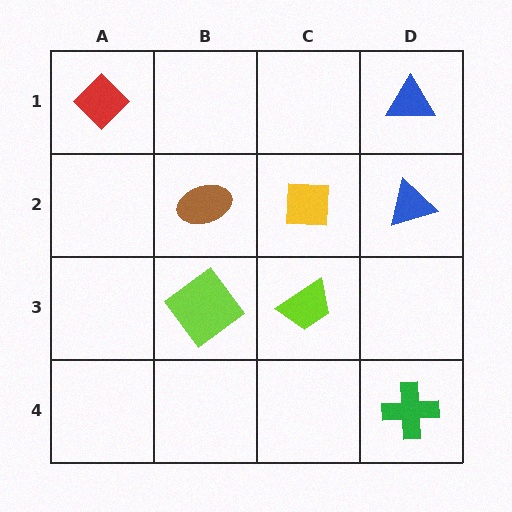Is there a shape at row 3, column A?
No, that cell is empty.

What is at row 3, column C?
A lime trapezoid.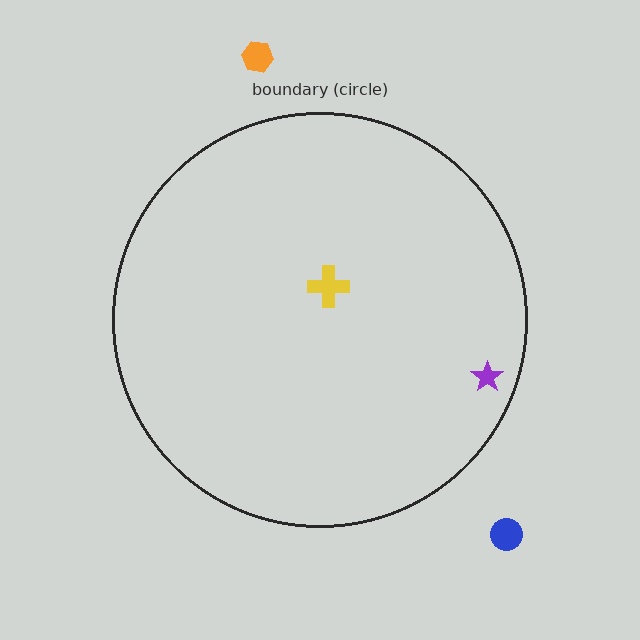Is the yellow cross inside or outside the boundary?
Inside.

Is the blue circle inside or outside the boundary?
Outside.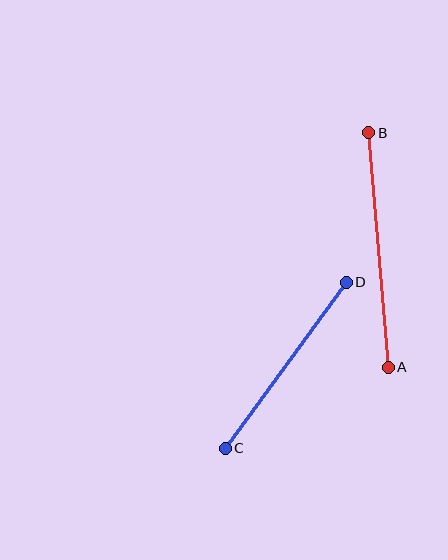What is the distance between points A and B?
The distance is approximately 235 pixels.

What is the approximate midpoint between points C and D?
The midpoint is at approximately (286, 365) pixels.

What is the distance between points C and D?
The distance is approximately 206 pixels.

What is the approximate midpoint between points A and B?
The midpoint is at approximately (378, 250) pixels.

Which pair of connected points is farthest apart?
Points A and B are farthest apart.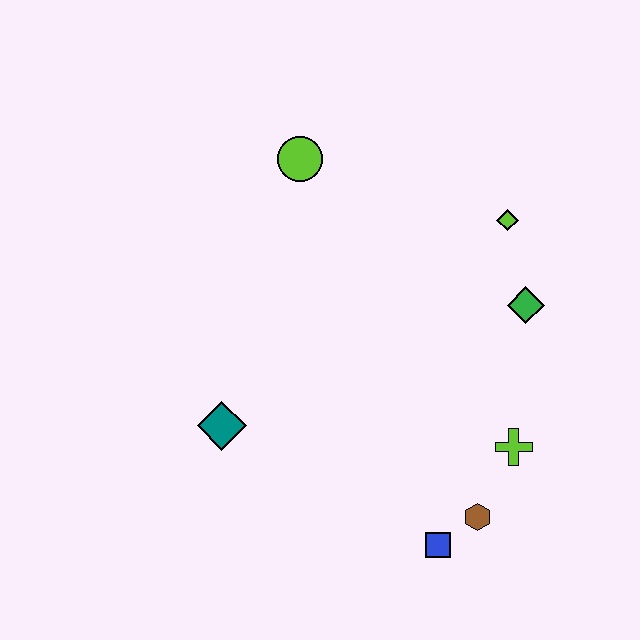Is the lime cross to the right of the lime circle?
Yes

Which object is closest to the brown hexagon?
The blue square is closest to the brown hexagon.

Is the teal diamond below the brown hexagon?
No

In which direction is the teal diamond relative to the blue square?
The teal diamond is to the left of the blue square.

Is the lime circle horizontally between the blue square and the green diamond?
No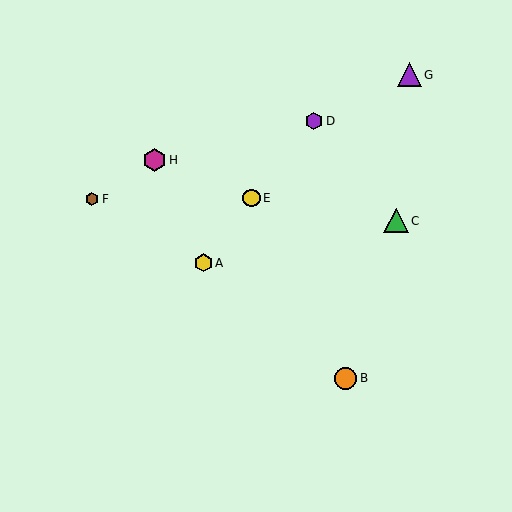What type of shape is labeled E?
Shape E is a yellow circle.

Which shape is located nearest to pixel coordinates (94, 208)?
The brown hexagon (labeled F) at (92, 199) is nearest to that location.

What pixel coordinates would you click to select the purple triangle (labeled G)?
Click at (409, 75) to select the purple triangle G.